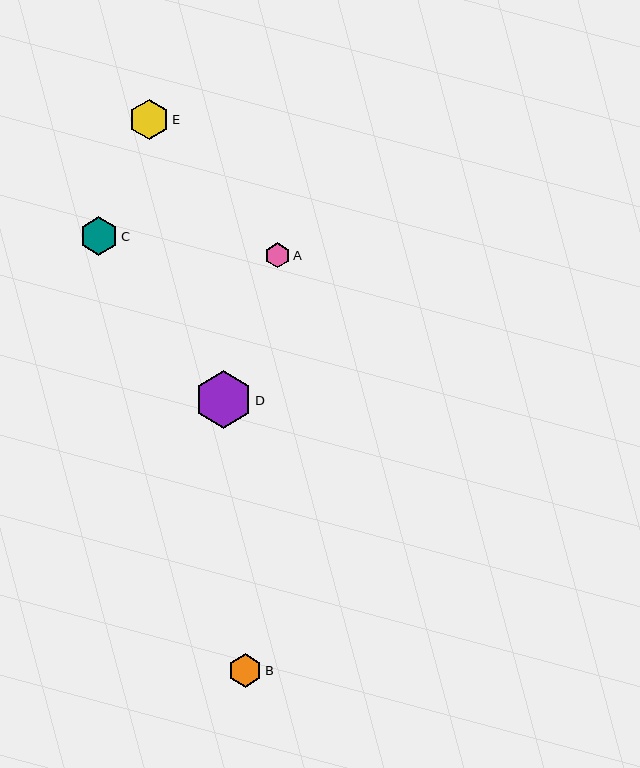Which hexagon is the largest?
Hexagon D is the largest with a size of approximately 58 pixels.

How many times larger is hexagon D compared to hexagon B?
Hexagon D is approximately 1.7 times the size of hexagon B.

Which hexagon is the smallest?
Hexagon A is the smallest with a size of approximately 25 pixels.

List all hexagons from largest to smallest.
From largest to smallest: D, E, C, B, A.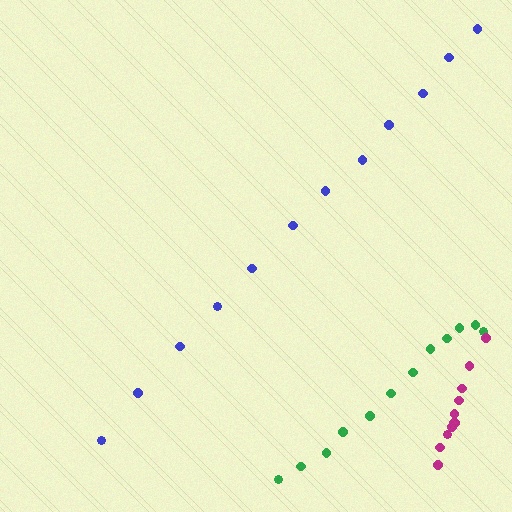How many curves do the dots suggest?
There are 3 distinct paths.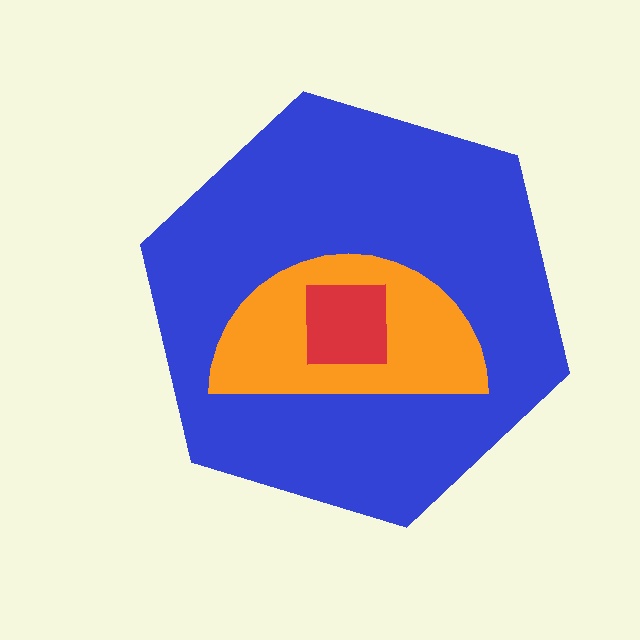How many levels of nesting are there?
3.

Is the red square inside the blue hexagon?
Yes.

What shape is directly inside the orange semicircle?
The red square.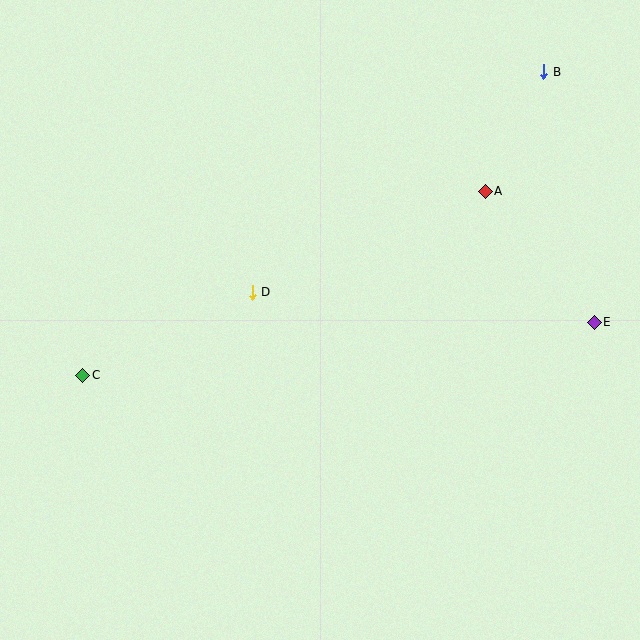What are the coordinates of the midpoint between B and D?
The midpoint between B and D is at (398, 182).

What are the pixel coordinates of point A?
Point A is at (485, 191).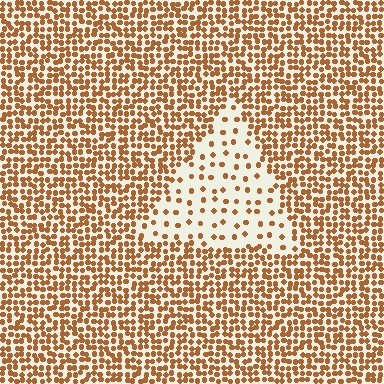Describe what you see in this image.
The image contains small brown elements arranged at two different densities. A triangle-shaped region is visible where the elements are less densely packed than the surrounding area.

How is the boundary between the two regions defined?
The boundary is defined by a change in element density (approximately 3.1x ratio). All elements are the same color, size, and shape.